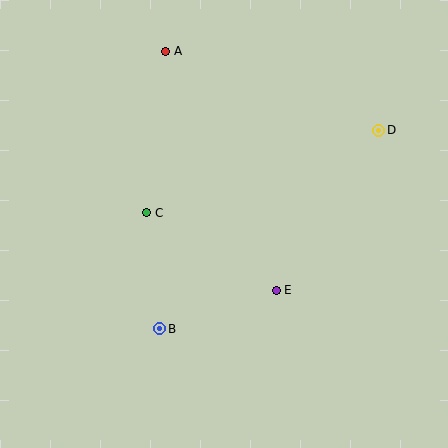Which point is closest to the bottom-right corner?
Point E is closest to the bottom-right corner.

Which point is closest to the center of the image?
Point C at (147, 213) is closest to the center.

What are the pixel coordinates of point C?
Point C is at (147, 213).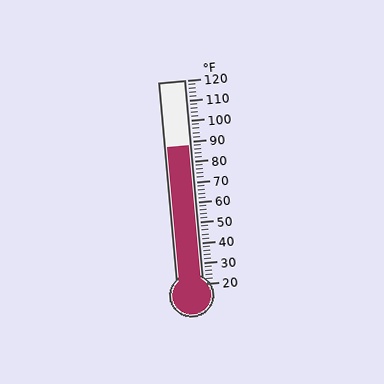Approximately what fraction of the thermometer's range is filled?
The thermometer is filled to approximately 70% of its range.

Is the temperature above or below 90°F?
The temperature is below 90°F.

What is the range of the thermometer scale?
The thermometer scale ranges from 20°F to 120°F.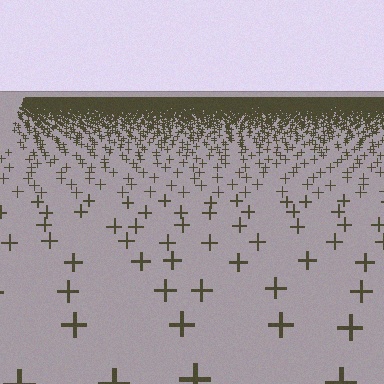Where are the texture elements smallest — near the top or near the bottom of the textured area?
Near the top.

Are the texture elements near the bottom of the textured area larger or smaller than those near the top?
Larger. Near the bottom, elements are closer to the viewer and appear at a bigger on-screen size.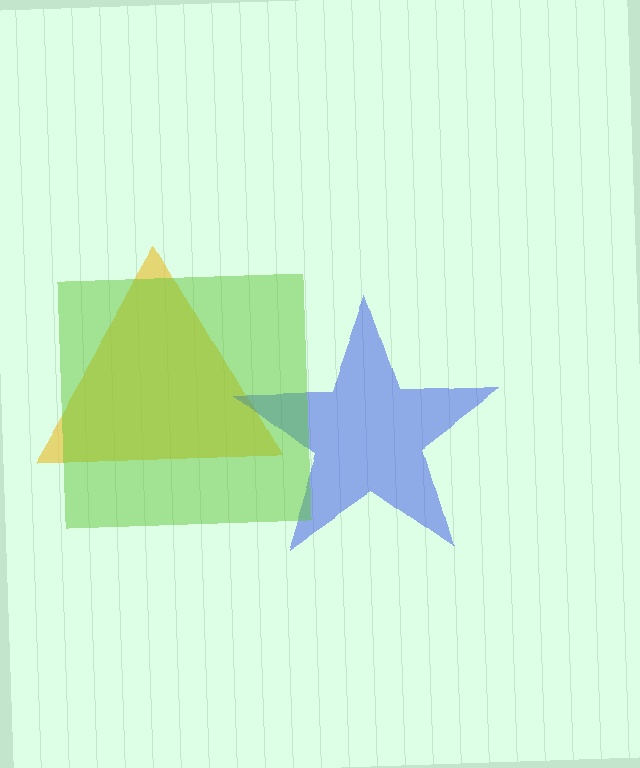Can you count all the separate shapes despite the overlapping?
Yes, there are 3 separate shapes.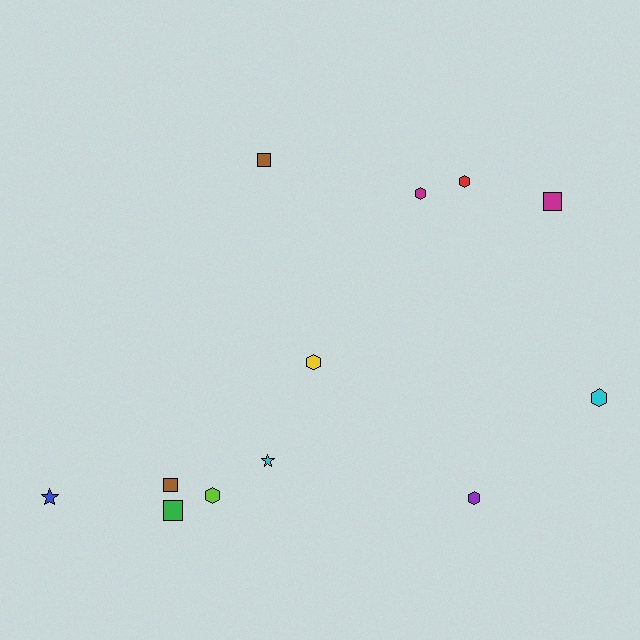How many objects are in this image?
There are 12 objects.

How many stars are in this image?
There are 2 stars.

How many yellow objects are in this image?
There is 1 yellow object.